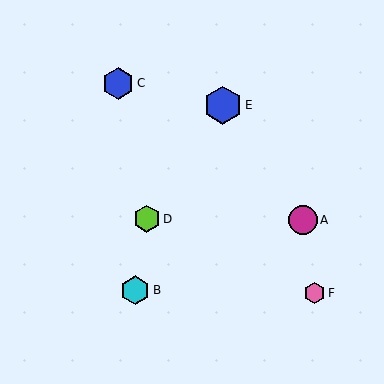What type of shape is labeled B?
Shape B is a cyan hexagon.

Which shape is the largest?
The blue hexagon (labeled E) is the largest.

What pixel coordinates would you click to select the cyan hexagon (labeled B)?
Click at (135, 290) to select the cyan hexagon B.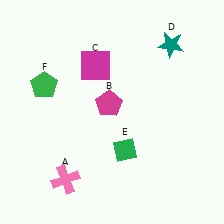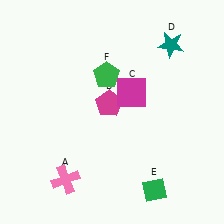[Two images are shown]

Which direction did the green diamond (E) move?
The green diamond (E) moved down.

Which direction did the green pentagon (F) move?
The green pentagon (F) moved right.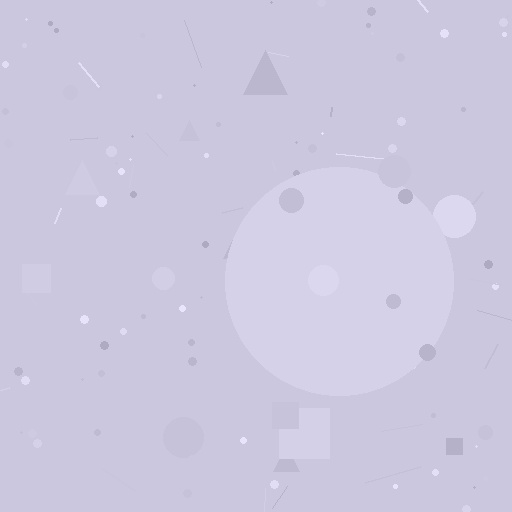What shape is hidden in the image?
A circle is hidden in the image.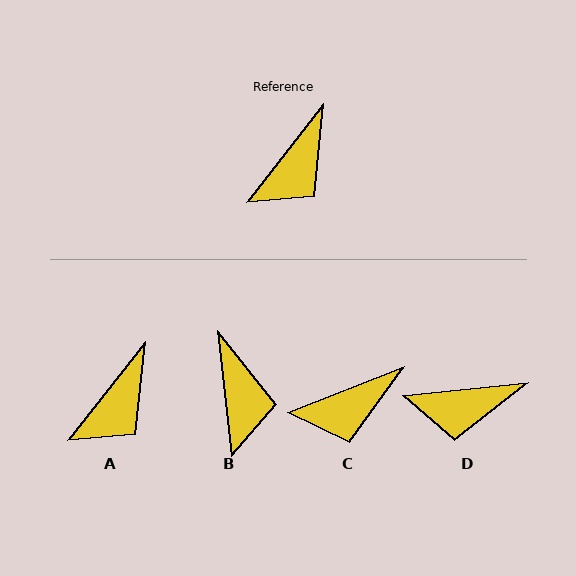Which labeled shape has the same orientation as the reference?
A.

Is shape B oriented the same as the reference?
No, it is off by about 44 degrees.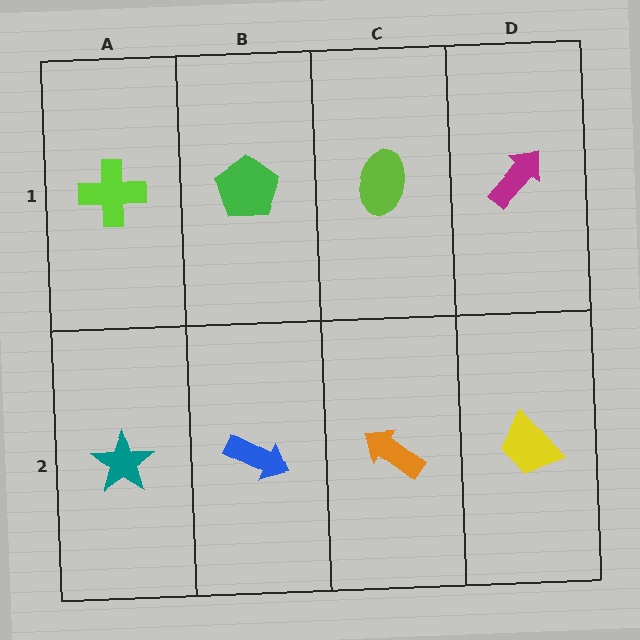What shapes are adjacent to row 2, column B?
A green pentagon (row 1, column B), a teal star (row 2, column A), an orange arrow (row 2, column C).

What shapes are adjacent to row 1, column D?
A yellow trapezoid (row 2, column D), a lime ellipse (row 1, column C).